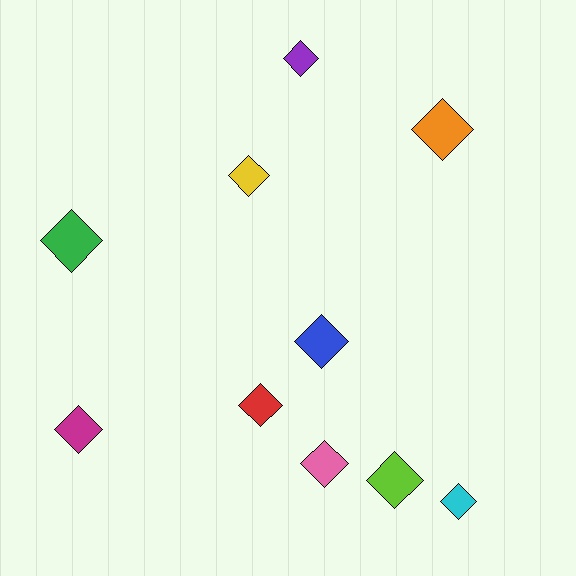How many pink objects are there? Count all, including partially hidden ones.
There is 1 pink object.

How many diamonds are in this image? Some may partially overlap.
There are 10 diamonds.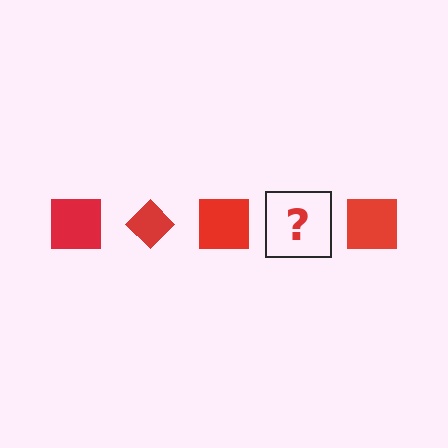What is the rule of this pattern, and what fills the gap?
The rule is that the pattern cycles through square, diamond shapes in red. The gap should be filled with a red diamond.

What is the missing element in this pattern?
The missing element is a red diamond.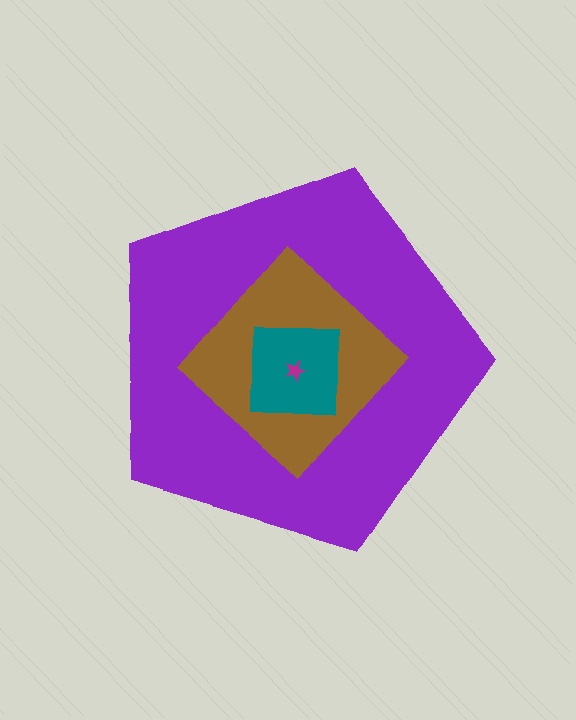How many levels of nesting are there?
4.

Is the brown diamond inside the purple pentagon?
Yes.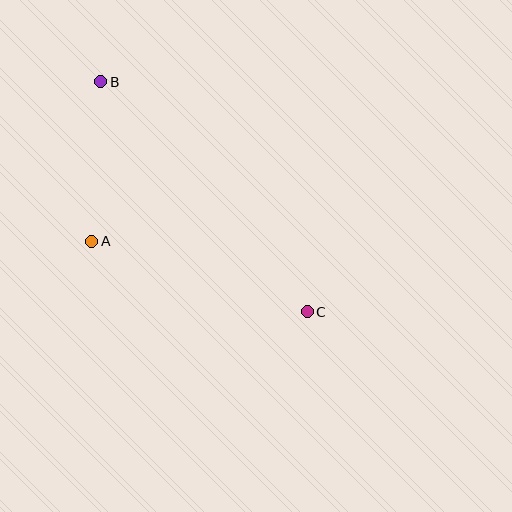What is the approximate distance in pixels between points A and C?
The distance between A and C is approximately 227 pixels.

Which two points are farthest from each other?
Points B and C are farthest from each other.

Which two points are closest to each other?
Points A and B are closest to each other.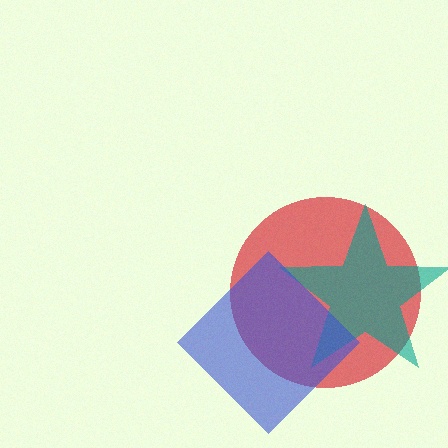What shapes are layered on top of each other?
The layered shapes are: a red circle, a teal star, a blue diamond.